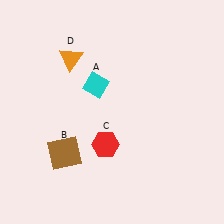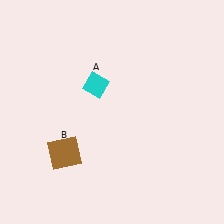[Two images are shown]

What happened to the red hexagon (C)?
The red hexagon (C) was removed in Image 2. It was in the bottom-left area of Image 1.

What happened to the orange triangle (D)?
The orange triangle (D) was removed in Image 2. It was in the top-left area of Image 1.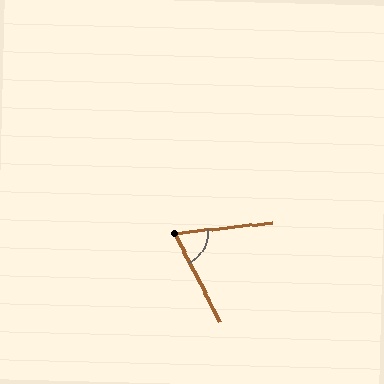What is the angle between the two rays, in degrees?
Approximately 69 degrees.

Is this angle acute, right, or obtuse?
It is acute.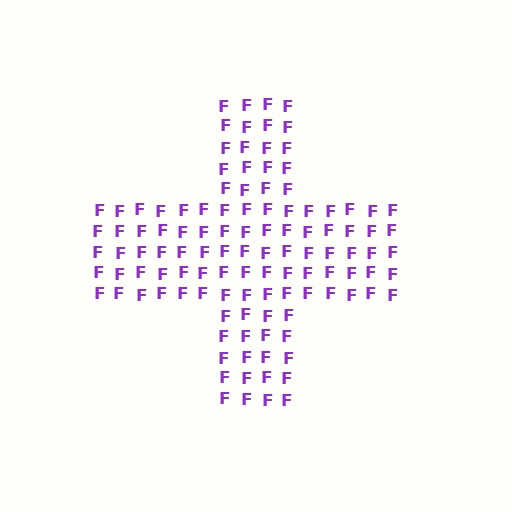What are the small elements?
The small elements are letter F's.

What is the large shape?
The large shape is a cross.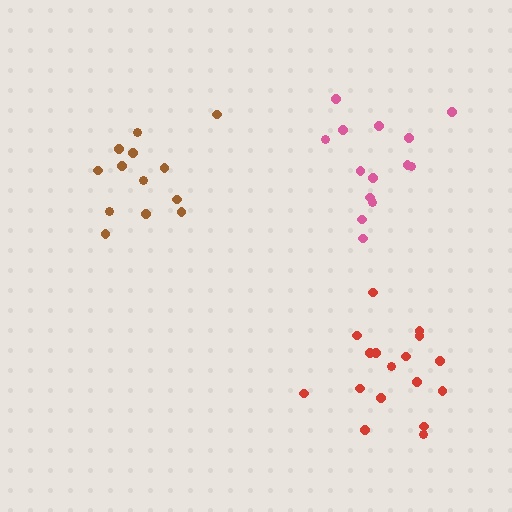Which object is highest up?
The pink cluster is topmost.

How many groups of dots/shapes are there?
There are 3 groups.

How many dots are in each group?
Group 1: 17 dots, Group 2: 14 dots, Group 3: 13 dots (44 total).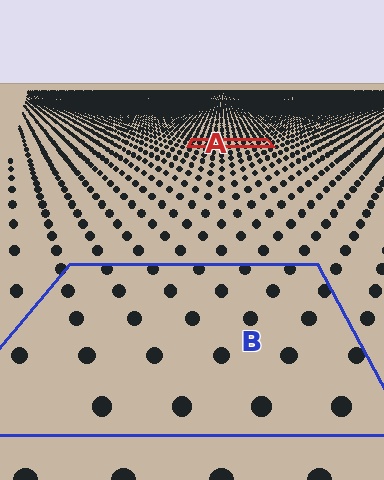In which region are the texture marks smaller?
The texture marks are smaller in region A, because it is farther away.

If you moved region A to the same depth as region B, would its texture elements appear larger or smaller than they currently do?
They would appear larger. At a closer depth, the same texture elements are projected at a bigger on-screen size.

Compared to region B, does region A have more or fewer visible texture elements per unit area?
Region A has more texture elements per unit area — they are packed more densely because it is farther away.